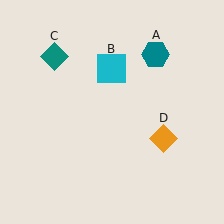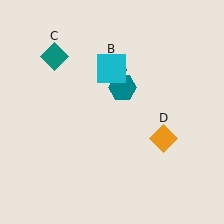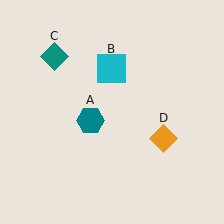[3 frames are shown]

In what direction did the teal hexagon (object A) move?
The teal hexagon (object A) moved down and to the left.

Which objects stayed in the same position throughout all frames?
Cyan square (object B) and teal diamond (object C) and orange diamond (object D) remained stationary.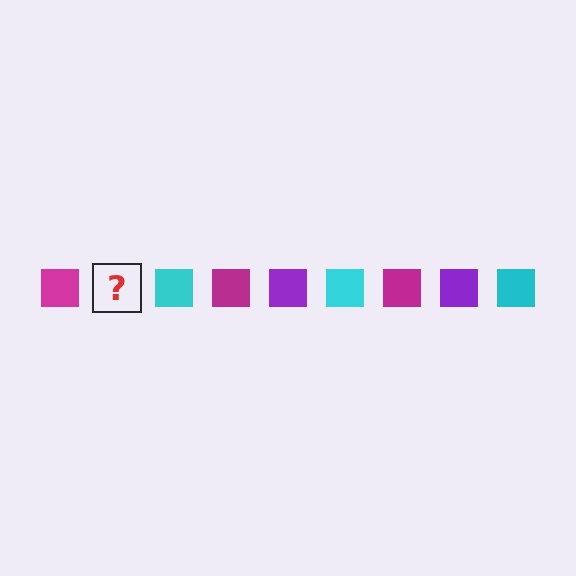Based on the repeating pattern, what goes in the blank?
The blank should be a purple square.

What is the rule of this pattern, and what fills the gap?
The rule is that the pattern cycles through magenta, purple, cyan squares. The gap should be filled with a purple square.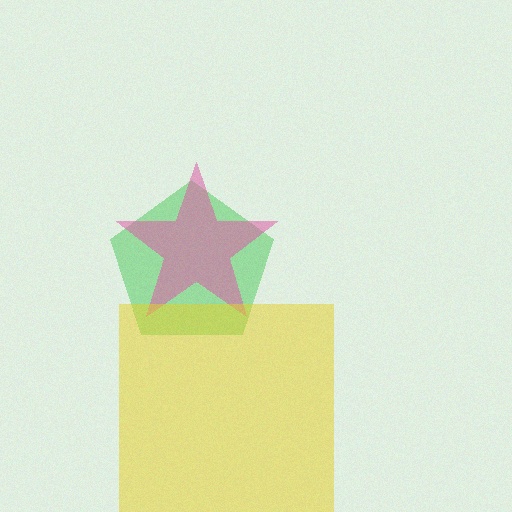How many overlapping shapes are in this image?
There are 3 overlapping shapes in the image.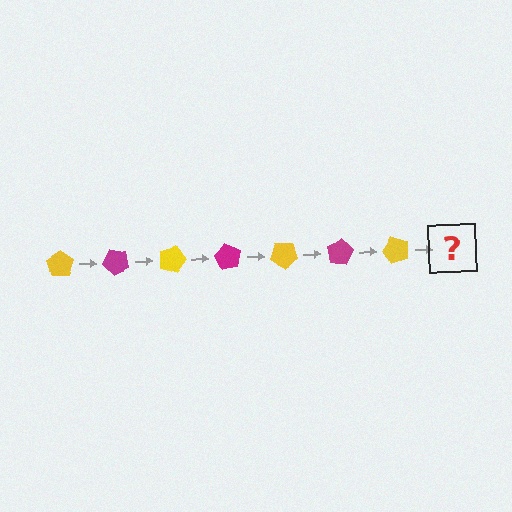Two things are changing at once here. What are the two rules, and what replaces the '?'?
The two rules are that it rotates 45 degrees each step and the color cycles through yellow and magenta. The '?' should be a magenta pentagon, rotated 315 degrees from the start.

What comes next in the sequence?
The next element should be a magenta pentagon, rotated 315 degrees from the start.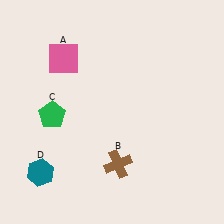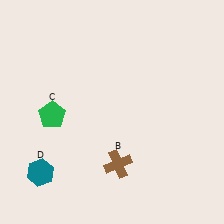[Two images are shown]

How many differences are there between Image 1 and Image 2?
There is 1 difference between the two images.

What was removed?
The pink square (A) was removed in Image 2.